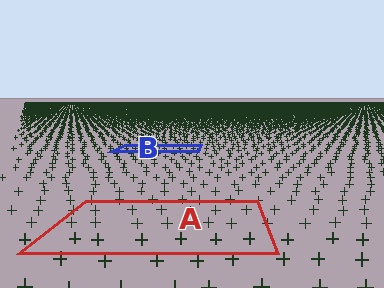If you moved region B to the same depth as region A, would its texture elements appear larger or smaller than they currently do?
They would appear larger. At a closer depth, the same texture elements are projected at a bigger on-screen size.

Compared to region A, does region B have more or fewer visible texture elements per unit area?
Region B has more texture elements per unit area — they are packed more densely because it is farther away.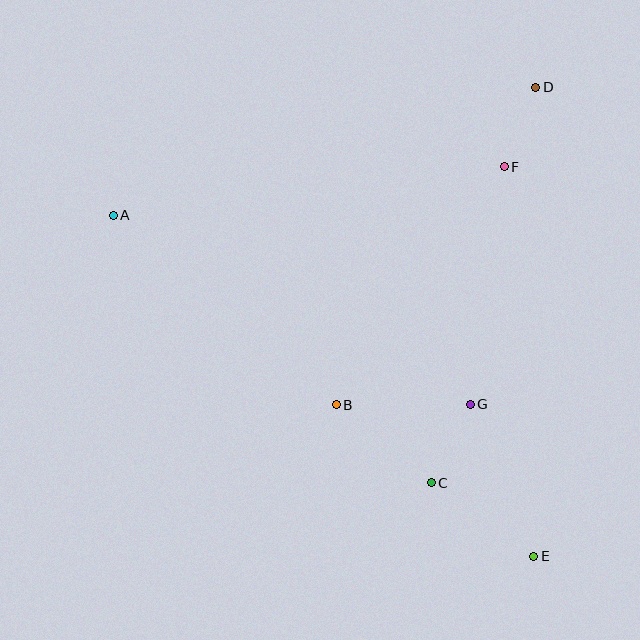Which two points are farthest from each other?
Points A and E are farthest from each other.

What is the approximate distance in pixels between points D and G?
The distance between D and G is approximately 324 pixels.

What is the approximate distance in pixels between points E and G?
The distance between E and G is approximately 165 pixels.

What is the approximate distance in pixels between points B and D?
The distance between B and D is approximately 375 pixels.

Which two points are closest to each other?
Points D and F are closest to each other.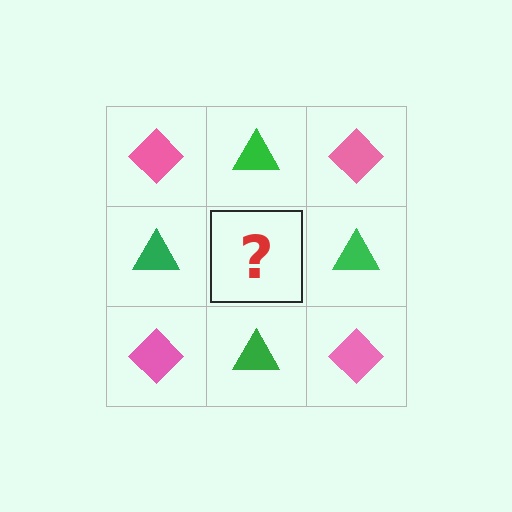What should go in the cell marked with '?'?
The missing cell should contain a pink diamond.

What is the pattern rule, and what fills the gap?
The rule is that it alternates pink diamond and green triangle in a checkerboard pattern. The gap should be filled with a pink diamond.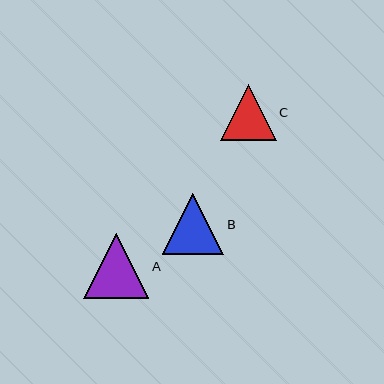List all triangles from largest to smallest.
From largest to smallest: A, B, C.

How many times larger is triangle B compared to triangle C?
Triangle B is approximately 1.1 times the size of triangle C.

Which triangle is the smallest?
Triangle C is the smallest with a size of approximately 56 pixels.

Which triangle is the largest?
Triangle A is the largest with a size of approximately 65 pixels.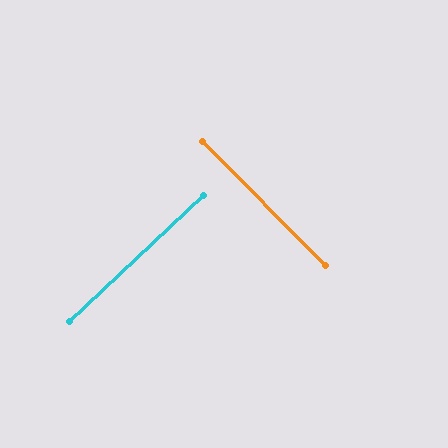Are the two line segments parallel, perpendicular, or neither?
Perpendicular — they meet at approximately 89°.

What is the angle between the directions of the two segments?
Approximately 89 degrees.